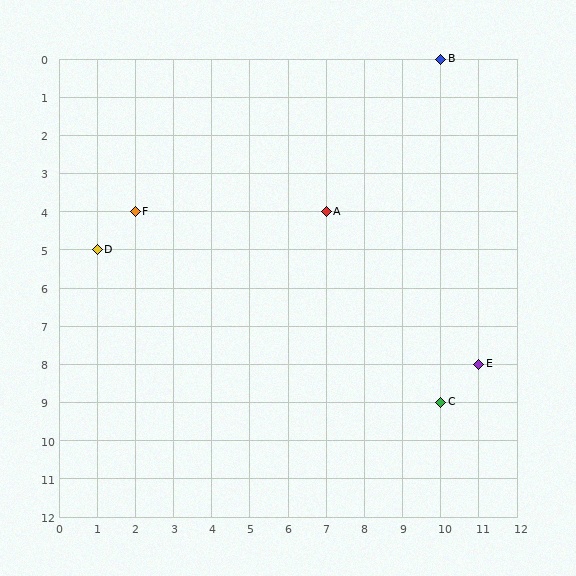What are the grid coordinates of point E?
Point E is at grid coordinates (11, 8).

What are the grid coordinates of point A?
Point A is at grid coordinates (7, 4).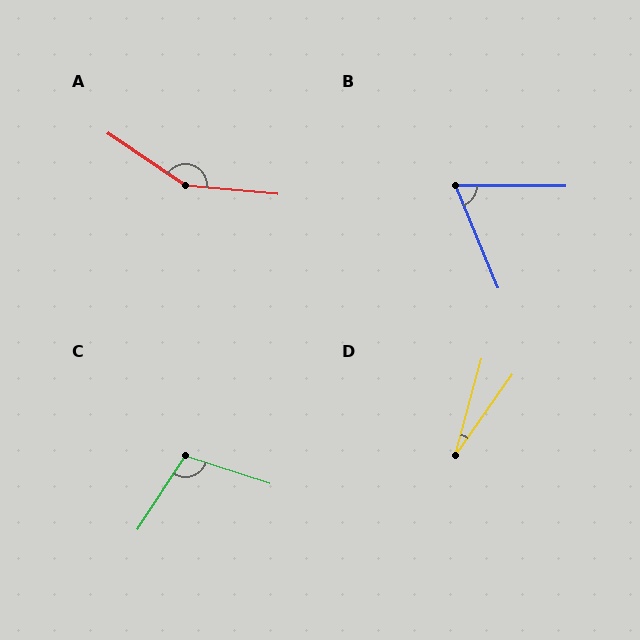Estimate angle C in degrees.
Approximately 105 degrees.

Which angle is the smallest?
D, at approximately 20 degrees.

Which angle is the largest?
A, at approximately 151 degrees.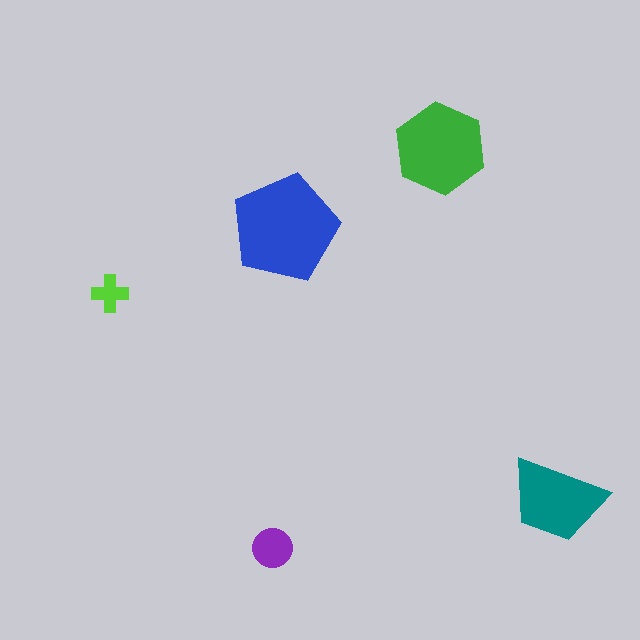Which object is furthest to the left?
The lime cross is leftmost.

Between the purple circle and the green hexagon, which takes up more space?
The green hexagon.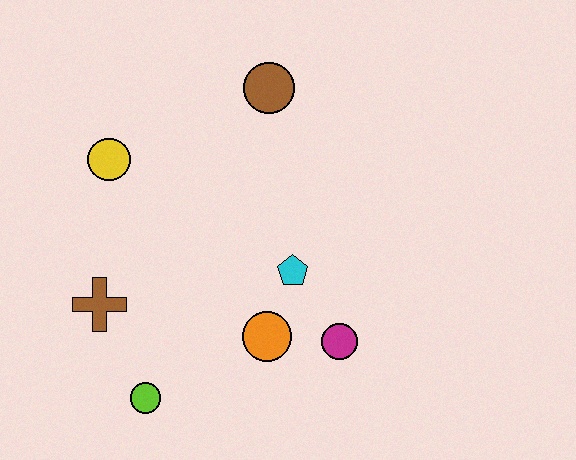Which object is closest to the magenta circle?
The orange circle is closest to the magenta circle.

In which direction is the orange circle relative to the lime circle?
The orange circle is to the right of the lime circle.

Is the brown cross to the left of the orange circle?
Yes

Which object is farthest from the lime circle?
The brown circle is farthest from the lime circle.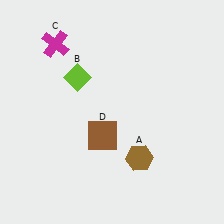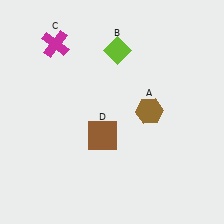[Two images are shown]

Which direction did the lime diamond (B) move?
The lime diamond (B) moved right.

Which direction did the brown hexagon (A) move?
The brown hexagon (A) moved up.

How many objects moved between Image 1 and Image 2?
2 objects moved between the two images.